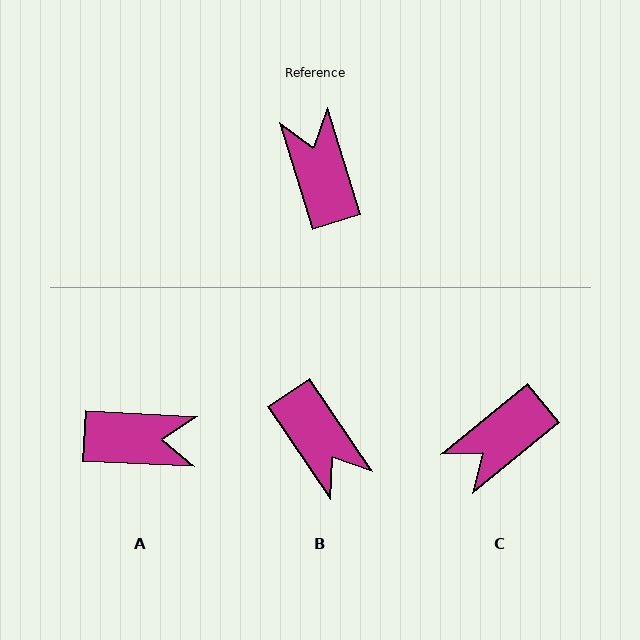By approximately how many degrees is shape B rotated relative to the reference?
Approximately 164 degrees clockwise.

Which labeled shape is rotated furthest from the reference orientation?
B, about 164 degrees away.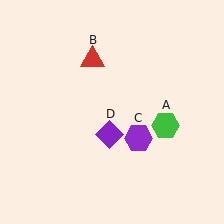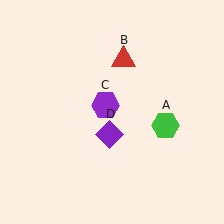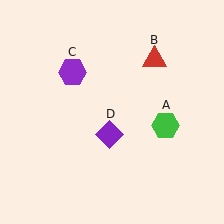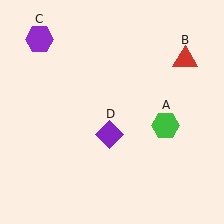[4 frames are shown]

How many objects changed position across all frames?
2 objects changed position: red triangle (object B), purple hexagon (object C).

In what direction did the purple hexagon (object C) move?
The purple hexagon (object C) moved up and to the left.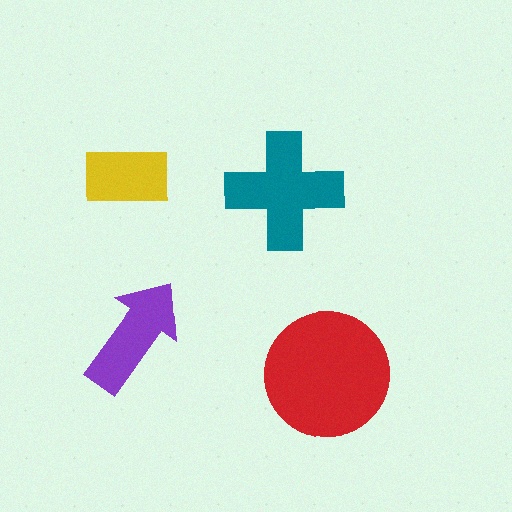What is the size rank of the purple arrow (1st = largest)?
3rd.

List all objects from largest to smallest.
The red circle, the teal cross, the purple arrow, the yellow rectangle.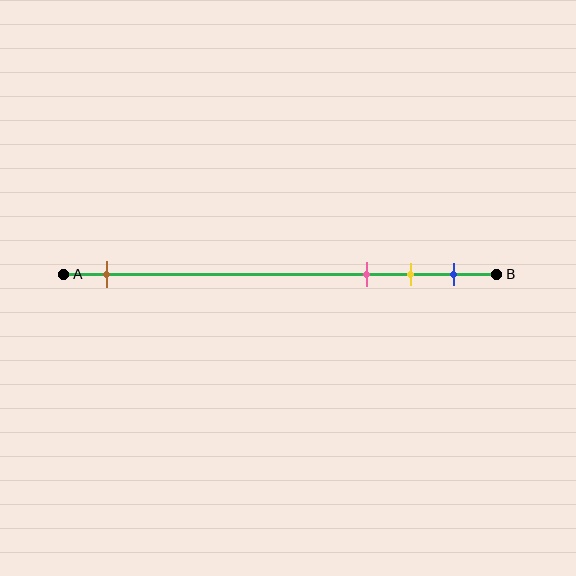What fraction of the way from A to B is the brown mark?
The brown mark is approximately 10% (0.1) of the way from A to B.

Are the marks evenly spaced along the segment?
No, the marks are not evenly spaced.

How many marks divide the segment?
There are 4 marks dividing the segment.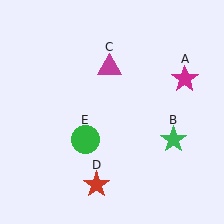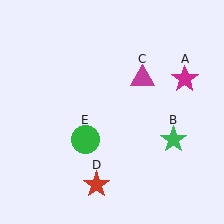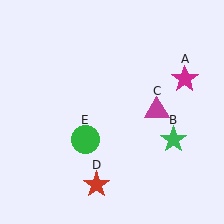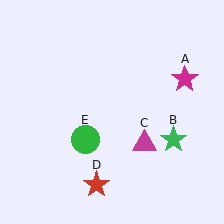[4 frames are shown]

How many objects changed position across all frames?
1 object changed position: magenta triangle (object C).